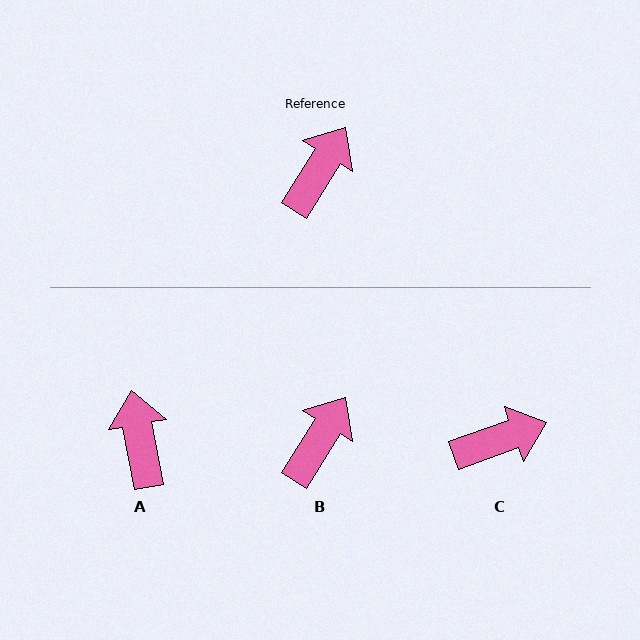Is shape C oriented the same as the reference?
No, it is off by about 39 degrees.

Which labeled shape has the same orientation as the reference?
B.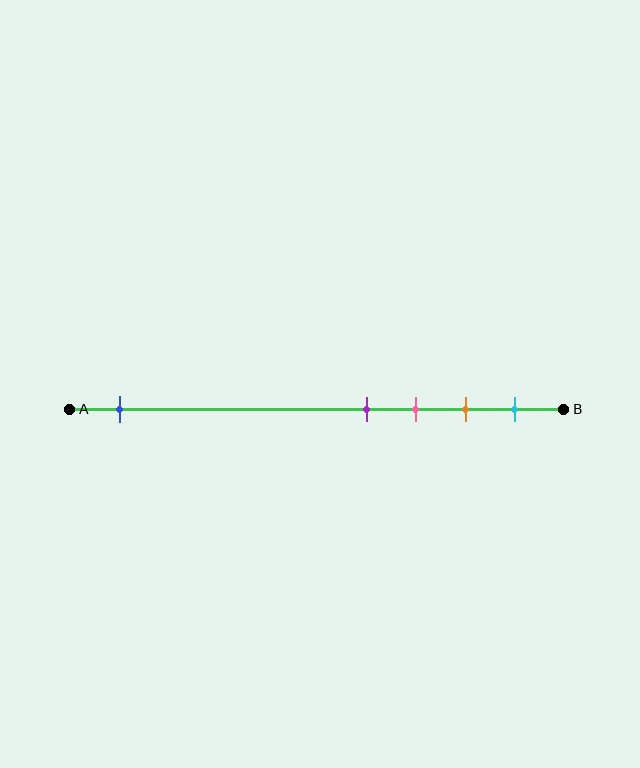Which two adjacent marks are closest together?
The purple and pink marks are the closest adjacent pair.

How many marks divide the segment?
There are 5 marks dividing the segment.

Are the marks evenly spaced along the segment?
No, the marks are not evenly spaced.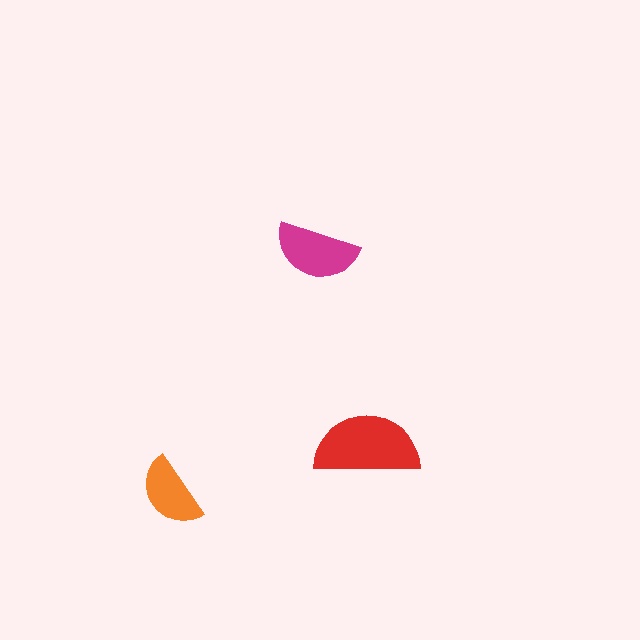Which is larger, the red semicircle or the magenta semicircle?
The red one.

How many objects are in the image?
There are 3 objects in the image.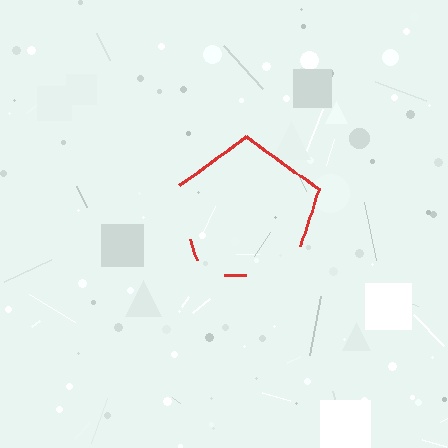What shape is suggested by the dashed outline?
The dashed outline suggests a pentagon.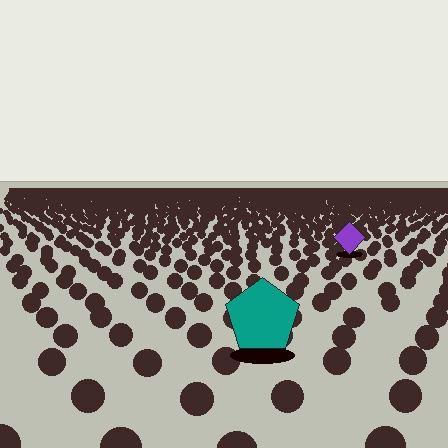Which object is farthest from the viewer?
The purple diamond is farthest from the viewer. It appears smaller and the ground texture around it is denser.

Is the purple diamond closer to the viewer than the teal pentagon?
No. The teal pentagon is closer — you can tell from the texture gradient: the ground texture is coarser near it.